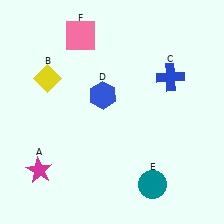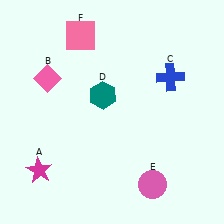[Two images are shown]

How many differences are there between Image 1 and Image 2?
There are 3 differences between the two images.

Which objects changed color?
B changed from yellow to pink. D changed from blue to teal. E changed from teal to pink.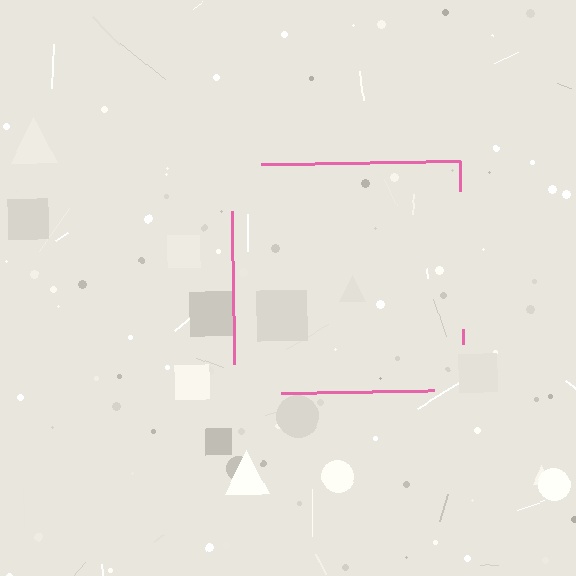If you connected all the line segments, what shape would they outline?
They would outline a square.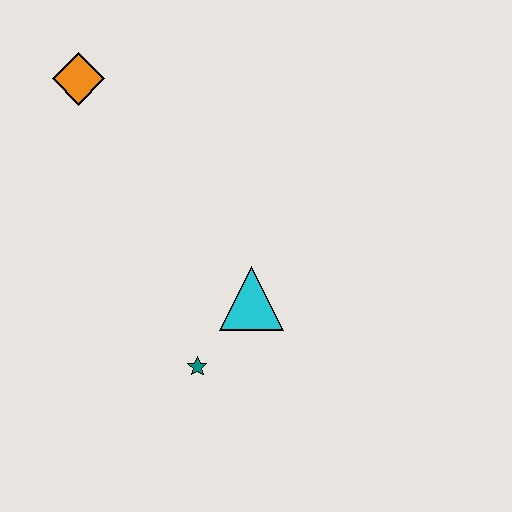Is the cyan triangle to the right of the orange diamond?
Yes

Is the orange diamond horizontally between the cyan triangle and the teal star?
No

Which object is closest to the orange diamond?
The cyan triangle is closest to the orange diamond.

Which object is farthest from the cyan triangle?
The orange diamond is farthest from the cyan triangle.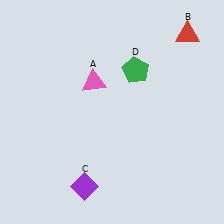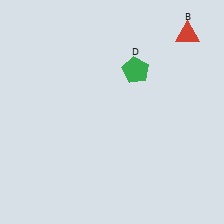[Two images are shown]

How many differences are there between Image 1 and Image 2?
There are 2 differences between the two images.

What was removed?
The purple diamond (C), the pink triangle (A) were removed in Image 2.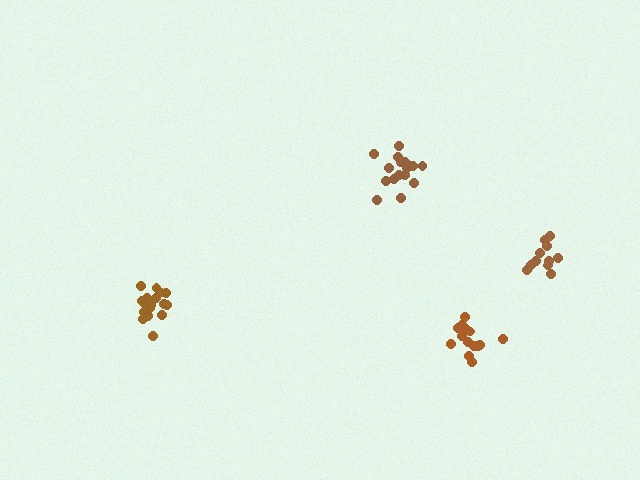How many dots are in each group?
Group 1: 15 dots, Group 2: 17 dots, Group 3: 17 dots, Group 4: 12 dots (61 total).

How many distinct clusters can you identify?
There are 4 distinct clusters.